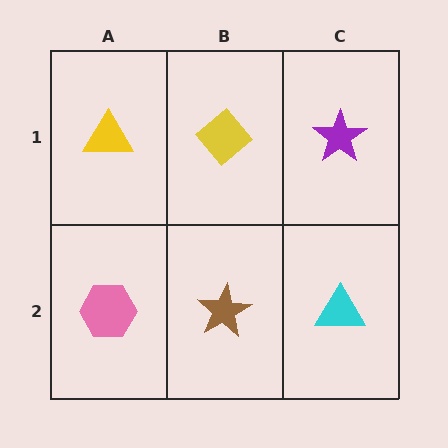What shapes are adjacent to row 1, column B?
A brown star (row 2, column B), a yellow triangle (row 1, column A), a purple star (row 1, column C).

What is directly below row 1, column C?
A cyan triangle.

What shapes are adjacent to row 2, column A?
A yellow triangle (row 1, column A), a brown star (row 2, column B).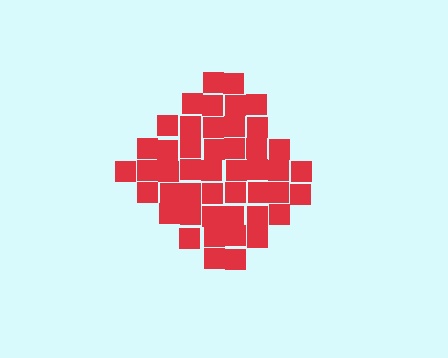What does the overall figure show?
The overall figure shows a diamond.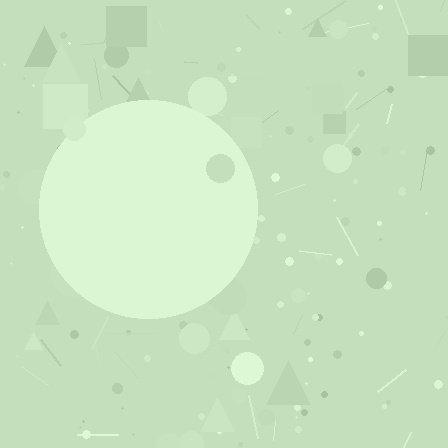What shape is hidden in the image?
A circle is hidden in the image.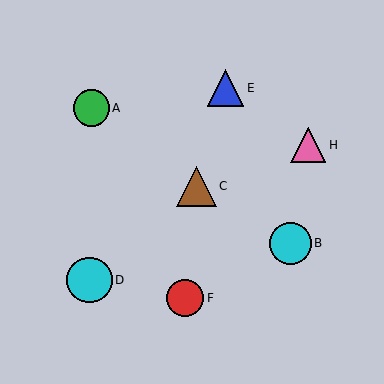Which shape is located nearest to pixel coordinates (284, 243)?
The cyan circle (labeled B) at (290, 243) is nearest to that location.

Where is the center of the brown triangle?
The center of the brown triangle is at (196, 186).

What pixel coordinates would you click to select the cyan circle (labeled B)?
Click at (290, 243) to select the cyan circle B.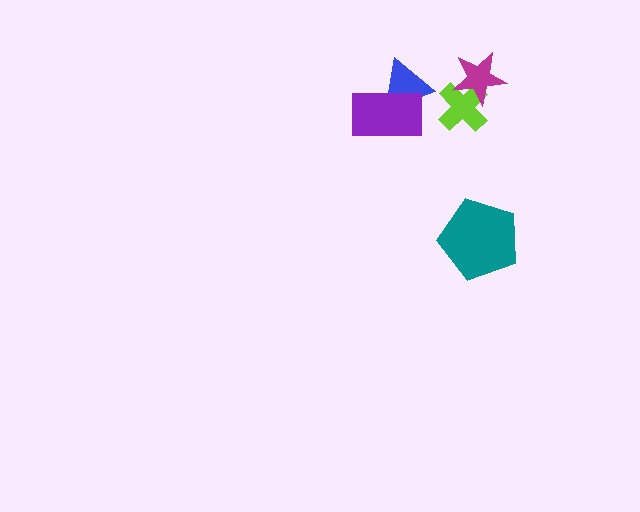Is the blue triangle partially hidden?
Yes, it is partially covered by another shape.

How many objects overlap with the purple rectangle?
1 object overlaps with the purple rectangle.